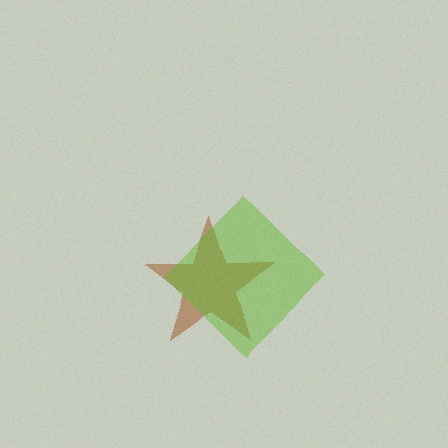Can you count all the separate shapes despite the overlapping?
Yes, there are 2 separate shapes.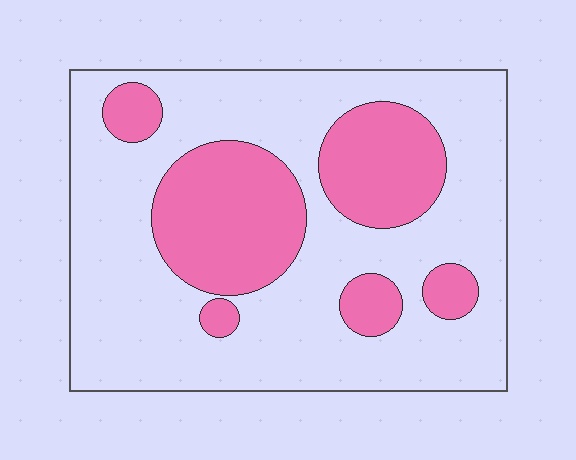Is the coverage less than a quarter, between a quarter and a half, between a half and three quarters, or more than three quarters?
Between a quarter and a half.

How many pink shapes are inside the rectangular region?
6.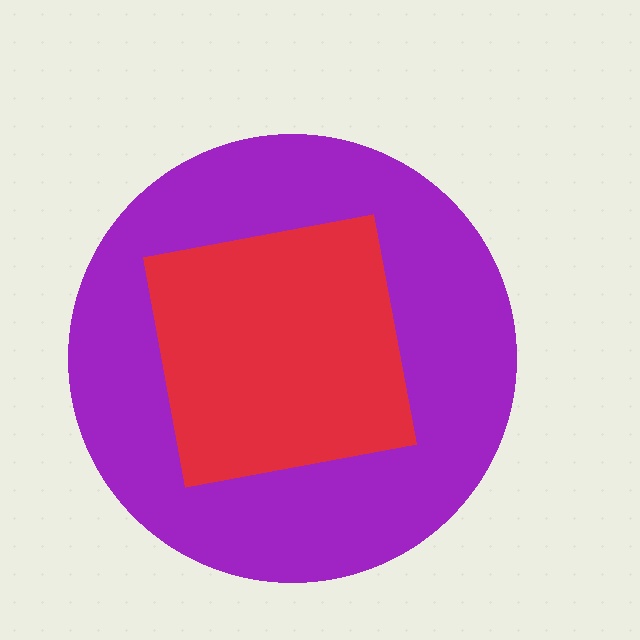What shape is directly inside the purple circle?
The red square.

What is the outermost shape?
The purple circle.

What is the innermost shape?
The red square.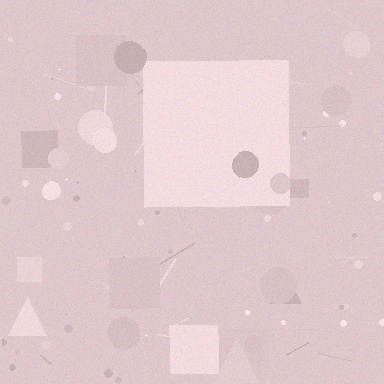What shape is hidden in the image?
A square is hidden in the image.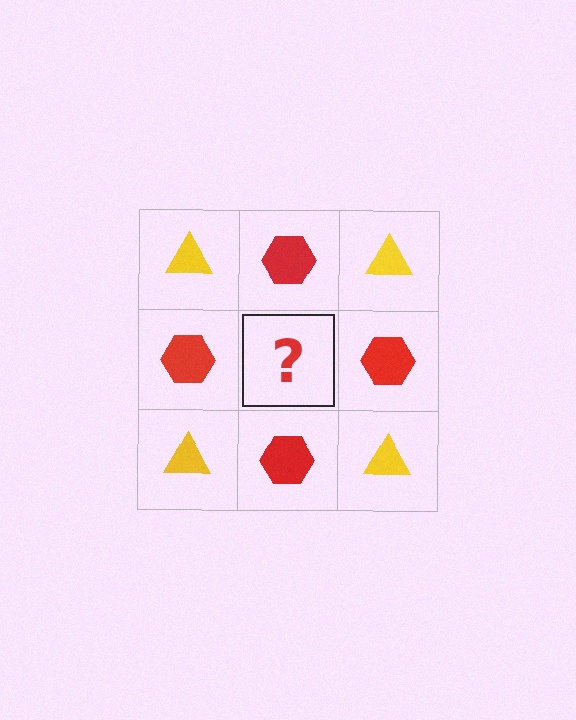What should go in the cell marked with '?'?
The missing cell should contain a yellow triangle.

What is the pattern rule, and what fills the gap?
The rule is that it alternates yellow triangle and red hexagon in a checkerboard pattern. The gap should be filled with a yellow triangle.